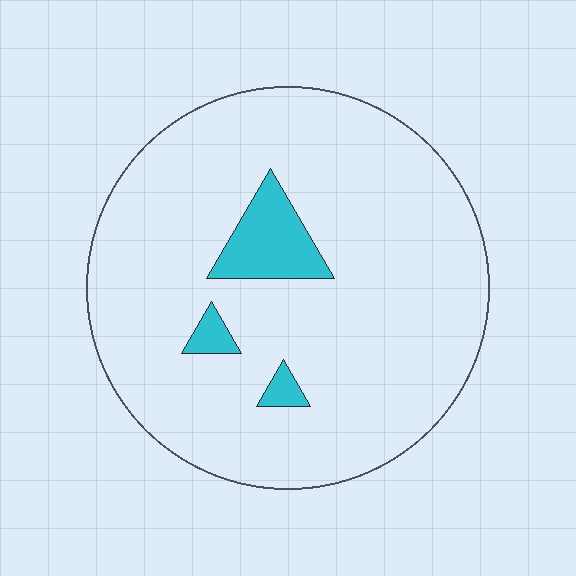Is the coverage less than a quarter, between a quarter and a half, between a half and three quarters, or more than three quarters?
Less than a quarter.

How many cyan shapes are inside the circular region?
3.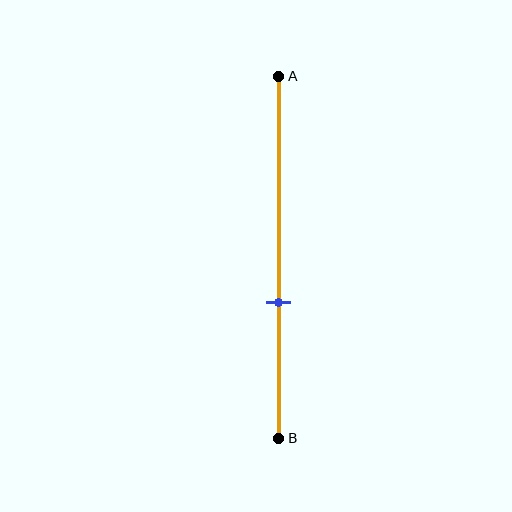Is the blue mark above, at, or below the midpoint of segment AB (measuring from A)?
The blue mark is below the midpoint of segment AB.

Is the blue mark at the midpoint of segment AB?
No, the mark is at about 65% from A, not at the 50% midpoint.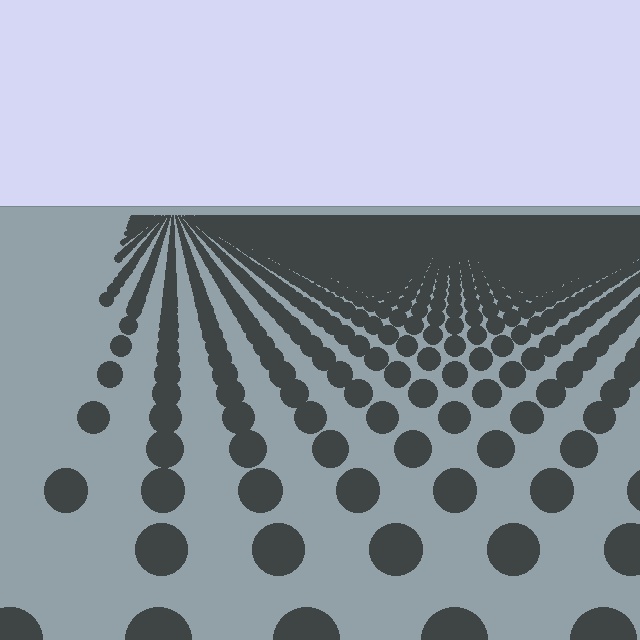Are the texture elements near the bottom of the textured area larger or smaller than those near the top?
Larger. Near the bottom, elements are closer to the viewer and appear at a bigger on-screen size.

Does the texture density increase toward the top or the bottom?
Density increases toward the top.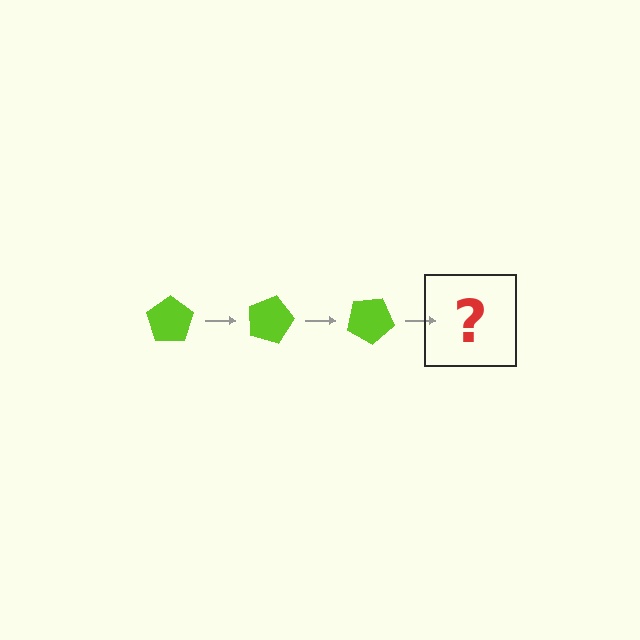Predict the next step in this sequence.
The next step is a lime pentagon rotated 45 degrees.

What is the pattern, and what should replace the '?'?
The pattern is that the pentagon rotates 15 degrees each step. The '?' should be a lime pentagon rotated 45 degrees.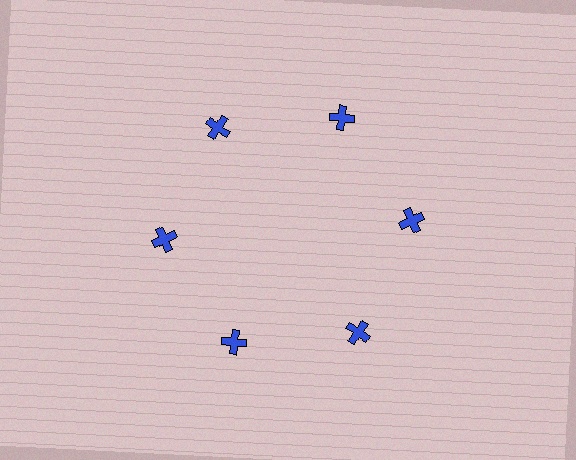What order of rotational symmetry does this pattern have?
This pattern has 6-fold rotational symmetry.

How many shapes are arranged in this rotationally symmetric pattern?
There are 6 shapes, arranged in 6 groups of 1.